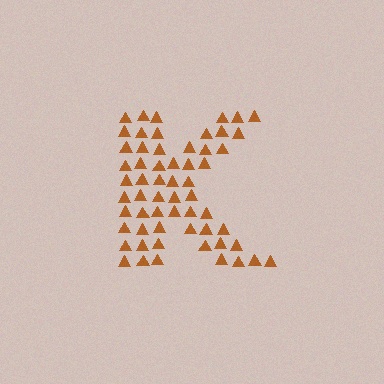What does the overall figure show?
The overall figure shows the letter K.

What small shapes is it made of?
It is made of small triangles.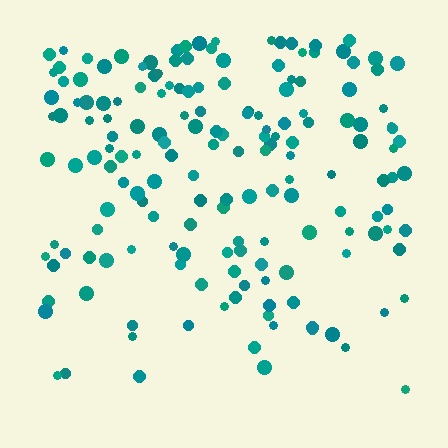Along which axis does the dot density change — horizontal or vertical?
Vertical.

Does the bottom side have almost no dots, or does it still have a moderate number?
Still a moderate number, just noticeably fewer than the top.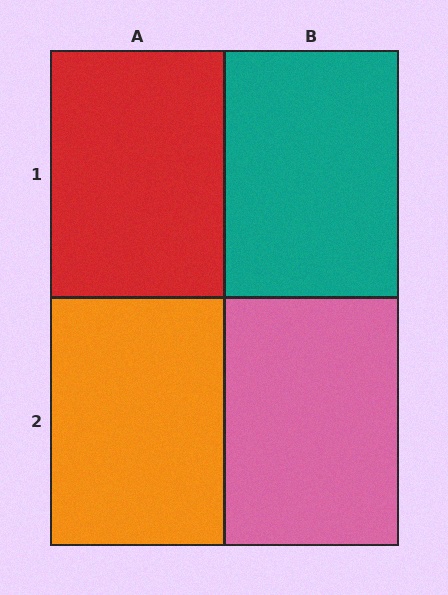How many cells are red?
1 cell is red.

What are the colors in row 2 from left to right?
Orange, pink.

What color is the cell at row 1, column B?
Teal.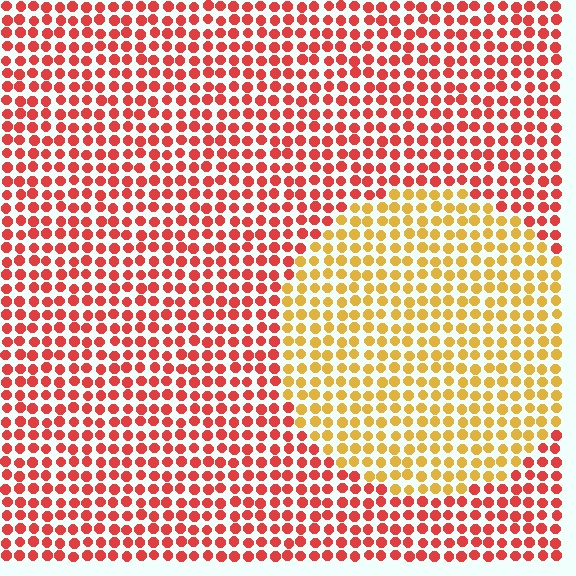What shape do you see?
I see a circle.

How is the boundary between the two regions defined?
The boundary is defined purely by a slight shift in hue (about 44 degrees). Spacing, size, and orientation are identical on both sides.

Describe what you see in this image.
The image is filled with small red elements in a uniform arrangement. A circle-shaped region is visible where the elements are tinted to a slightly different hue, forming a subtle color boundary.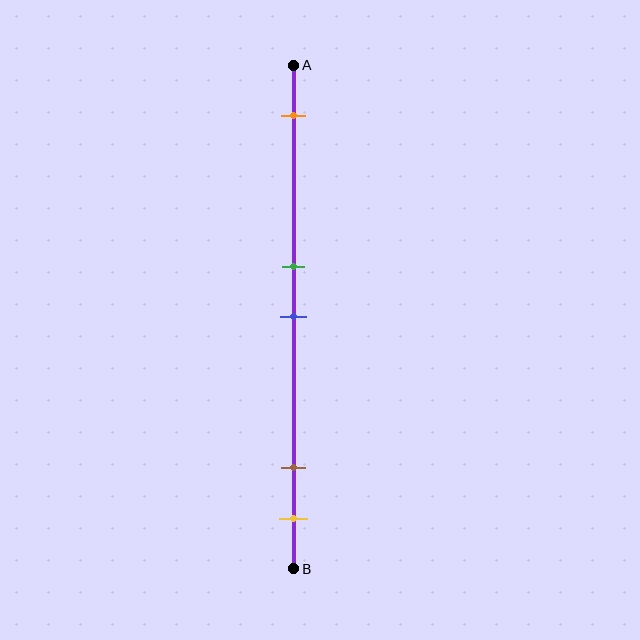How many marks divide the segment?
There are 5 marks dividing the segment.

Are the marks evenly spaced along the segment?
No, the marks are not evenly spaced.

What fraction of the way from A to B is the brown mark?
The brown mark is approximately 80% (0.8) of the way from A to B.